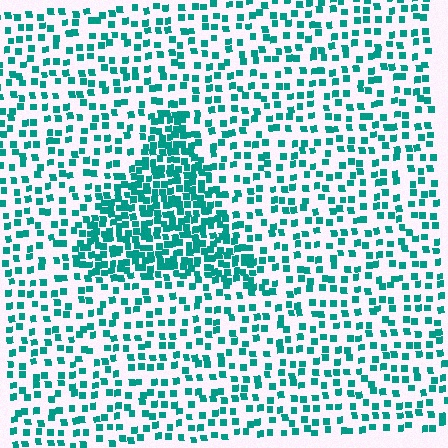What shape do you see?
I see a triangle.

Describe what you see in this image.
The image contains small teal elements arranged at two different densities. A triangle-shaped region is visible where the elements are more densely packed than the surrounding area.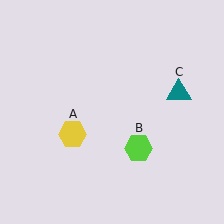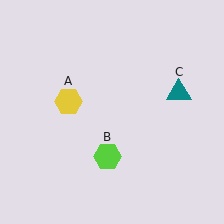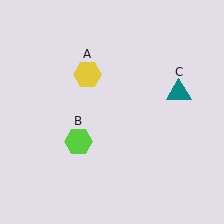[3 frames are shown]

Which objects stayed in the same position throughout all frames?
Teal triangle (object C) remained stationary.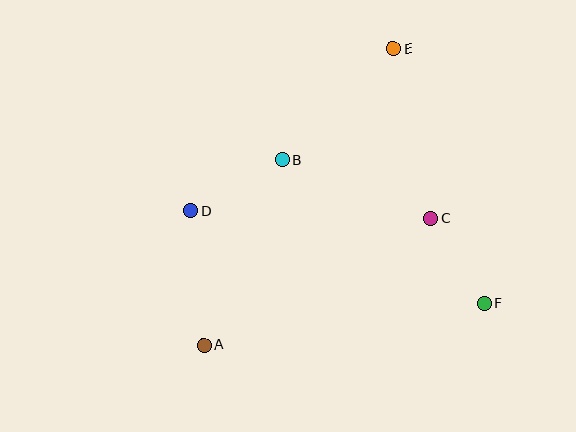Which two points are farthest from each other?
Points A and E are farthest from each other.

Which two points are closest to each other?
Points C and F are closest to each other.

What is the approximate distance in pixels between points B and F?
The distance between B and F is approximately 248 pixels.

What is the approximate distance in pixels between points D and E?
The distance between D and E is approximately 260 pixels.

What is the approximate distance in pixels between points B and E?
The distance between B and E is approximately 158 pixels.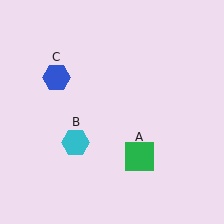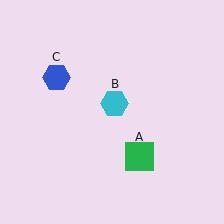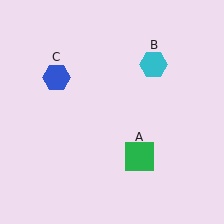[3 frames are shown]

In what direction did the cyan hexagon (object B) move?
The cyan hexagon (object B) moved up and to the right.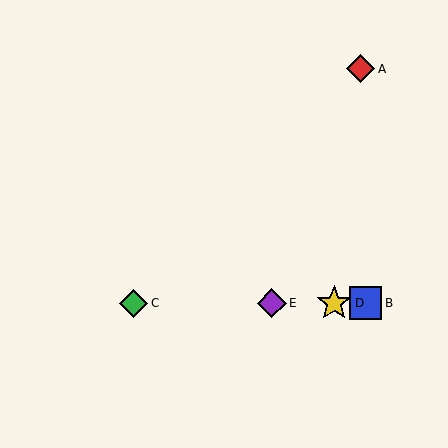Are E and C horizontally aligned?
Yes, both are at y≈303.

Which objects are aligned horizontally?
Objects B, C, D, E are aligned horizontally.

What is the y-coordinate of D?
Object D is at y≈303.